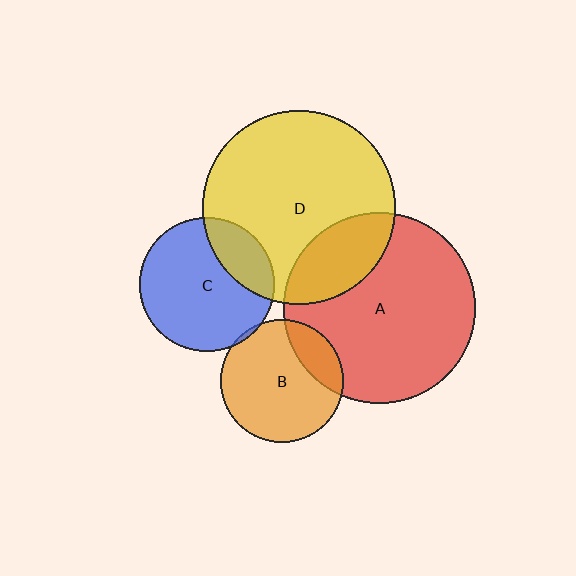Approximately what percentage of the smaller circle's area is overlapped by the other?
Approximately 25%.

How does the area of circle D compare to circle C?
Approximately 2.1 times.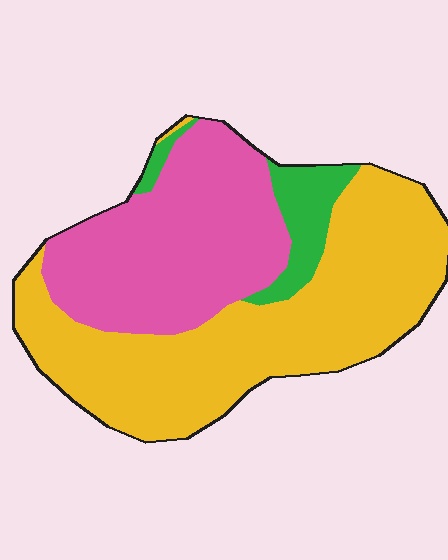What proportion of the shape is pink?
Pink takes up about three eighths (3/8) of the shape.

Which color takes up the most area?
Yellow, at roughly 55%.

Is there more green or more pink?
Pink.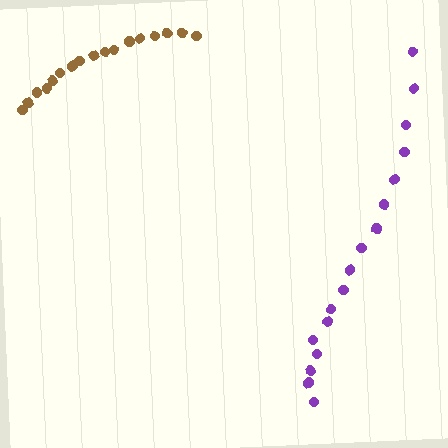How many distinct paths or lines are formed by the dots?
There are 2 distinct paths.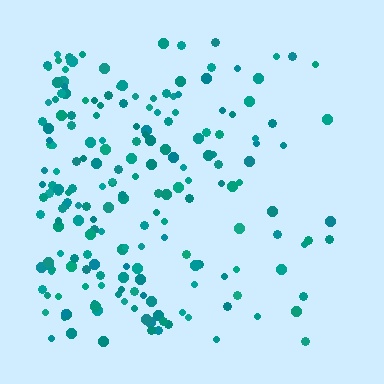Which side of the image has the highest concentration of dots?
The left.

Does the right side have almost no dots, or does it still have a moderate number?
Still a moderate number, just noticeably fewer than the left.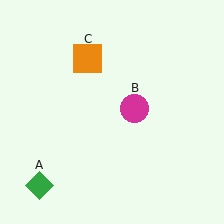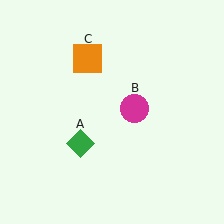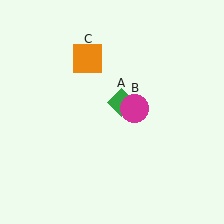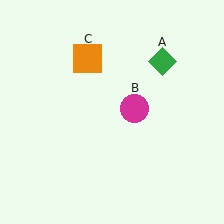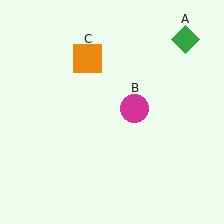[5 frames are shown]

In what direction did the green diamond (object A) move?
The green diamond (object A) moved up and to the right.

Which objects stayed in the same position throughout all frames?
Magenta circle (object B) and orange square (object C) remained stationary.